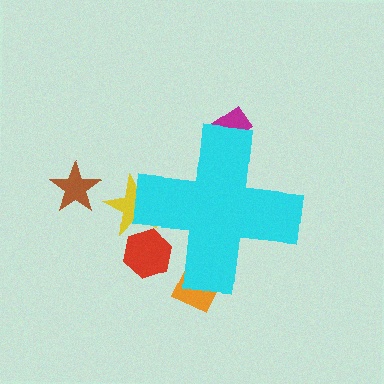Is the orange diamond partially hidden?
Yes, the orange diamond is partially hidden behind the cyan cross.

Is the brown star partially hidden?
No, the brown star is fully visible.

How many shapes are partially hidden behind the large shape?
4 shapes are partially hidden.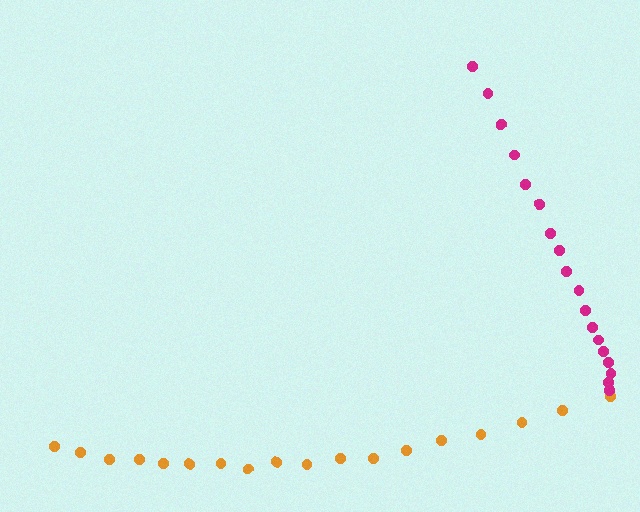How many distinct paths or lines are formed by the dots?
There are 2 distinct paths.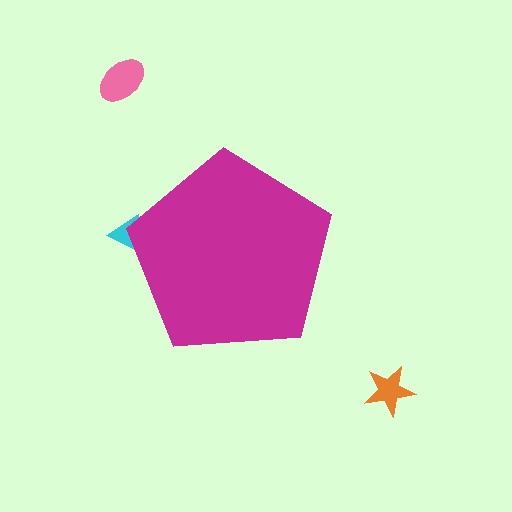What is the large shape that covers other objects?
A magenta pentagon.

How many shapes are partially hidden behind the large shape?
1 shape is partially hidden.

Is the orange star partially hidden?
No, the orange star is fully visible.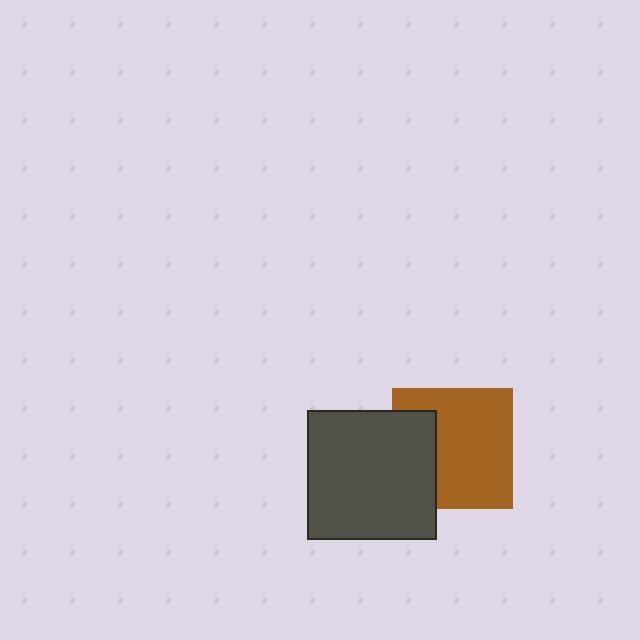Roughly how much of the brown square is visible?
Most of it is visible (roughly 69%).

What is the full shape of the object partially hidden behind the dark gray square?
The partially hidden object is a brown square.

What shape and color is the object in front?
The object in front is a dark gray square.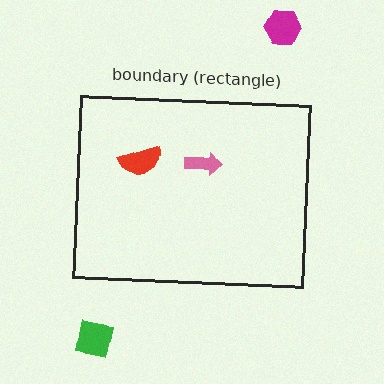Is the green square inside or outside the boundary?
Outside.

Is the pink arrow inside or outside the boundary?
Inside.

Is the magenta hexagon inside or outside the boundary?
Outside.